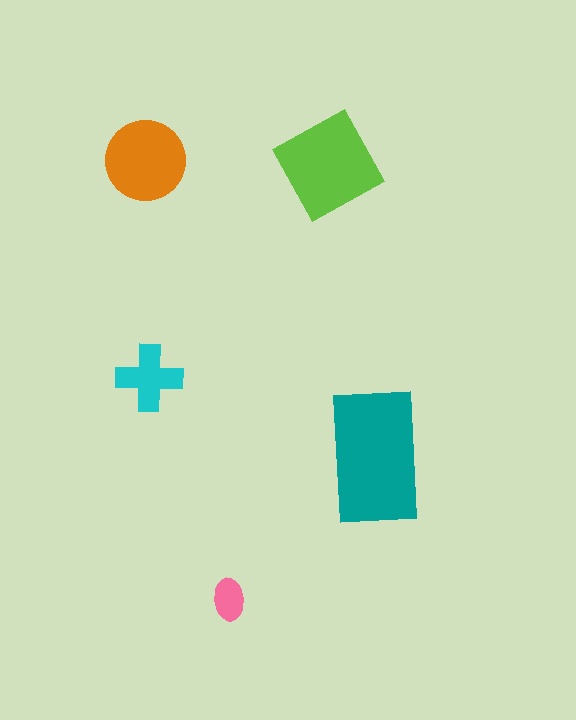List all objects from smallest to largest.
The pink ellipse, the cyan cross, the orange circle, the lime diamond, the teal rectangle.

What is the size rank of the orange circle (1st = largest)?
3rd.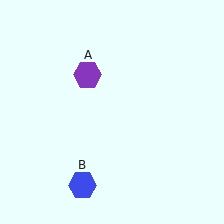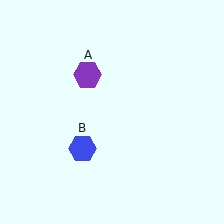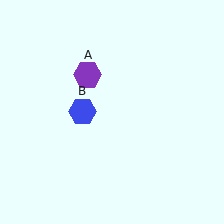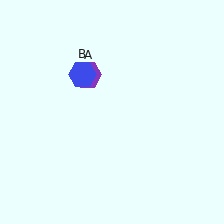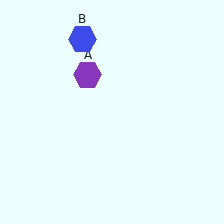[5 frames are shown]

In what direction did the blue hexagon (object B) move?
The blue hexagon (object B) moved up.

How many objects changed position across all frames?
1 object changed position: blue hexagon (object B).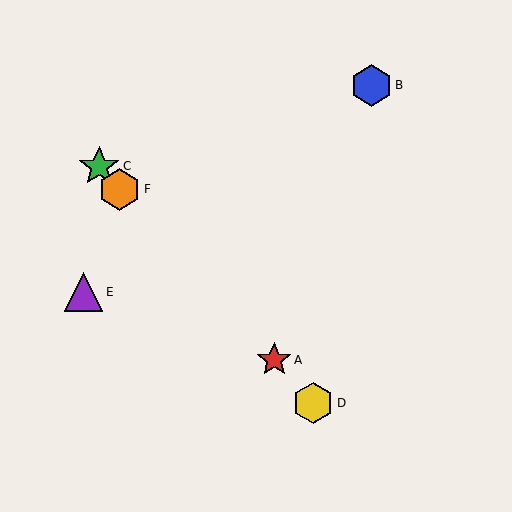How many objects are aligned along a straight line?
4 objects (A, C, D, F) are aligned along a straight line.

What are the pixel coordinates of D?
Object D is at (313, 403).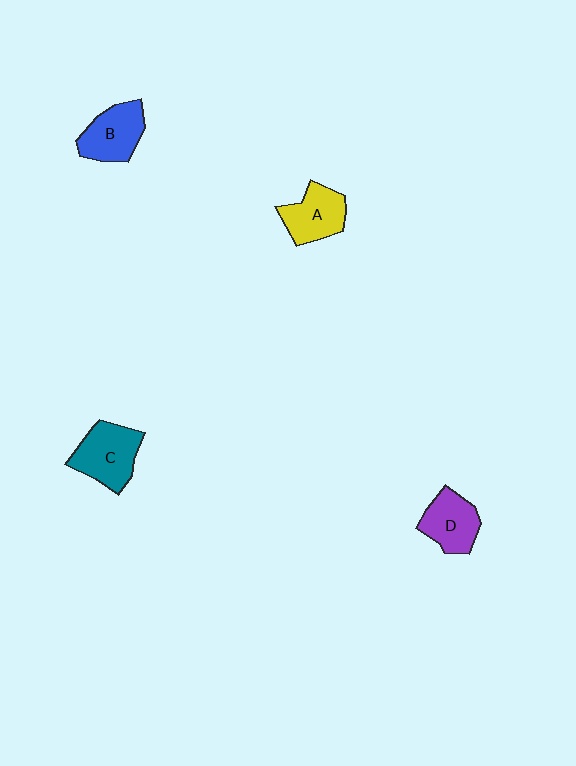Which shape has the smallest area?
Shape D (purple).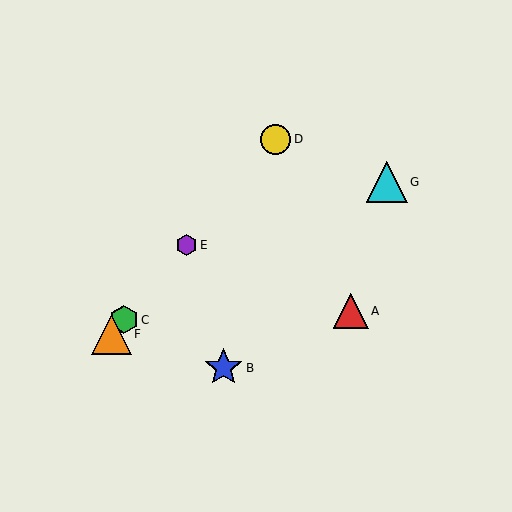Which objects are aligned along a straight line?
Objects C, D, E, F are aligned along a straight line.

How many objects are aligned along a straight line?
4 objects (C, D, E, F) are aligned along a straight line.